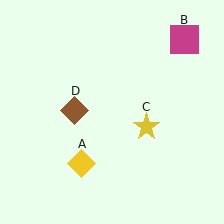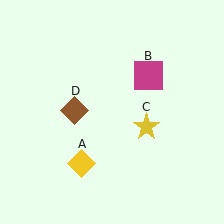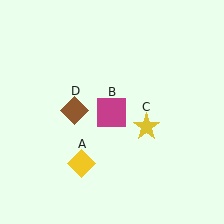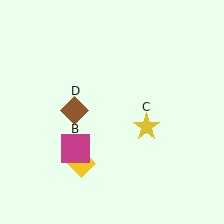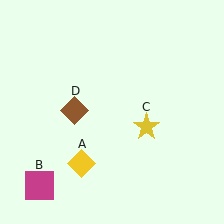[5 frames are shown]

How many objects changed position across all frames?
1 object changed position: magenta square (object B).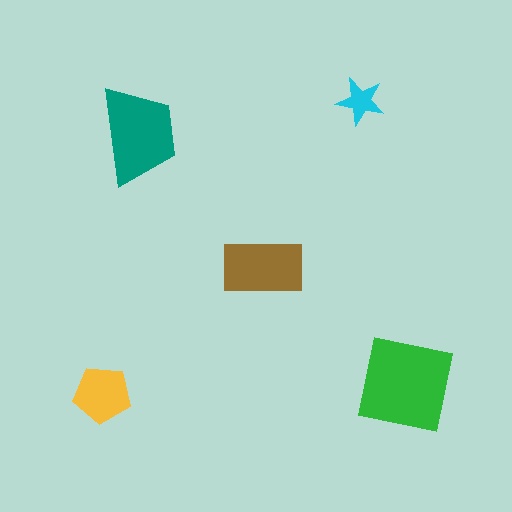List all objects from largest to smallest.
The green square, the teal trapezoid, the brown rectangle, the yellow pentagon, the cyan star.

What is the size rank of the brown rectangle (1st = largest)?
3rd.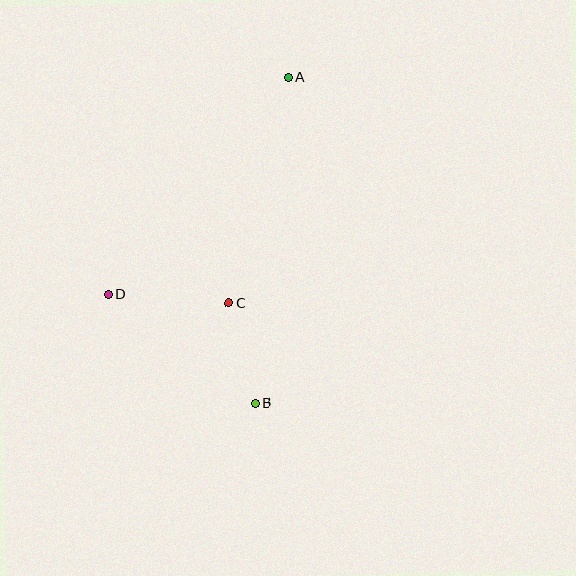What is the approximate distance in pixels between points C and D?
The distance between C and D is approximately 121 pixels.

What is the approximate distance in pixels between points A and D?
The distance between A and D is approximately 282 pixels.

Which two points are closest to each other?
Points B and C are closest to each other.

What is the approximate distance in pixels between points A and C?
The distance between A and C is approximately 233 pixels.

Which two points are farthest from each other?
Points A and B are farthest from each other.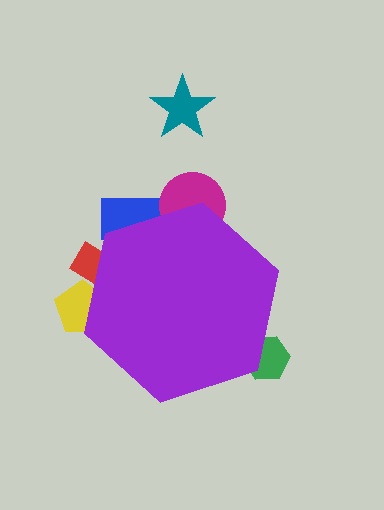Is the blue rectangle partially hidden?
Yes, the blue rectangle is partially hidden behind the purple hexagon.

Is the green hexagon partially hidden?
Yes, the green hexagon is partially hidden behind the purple hexagon.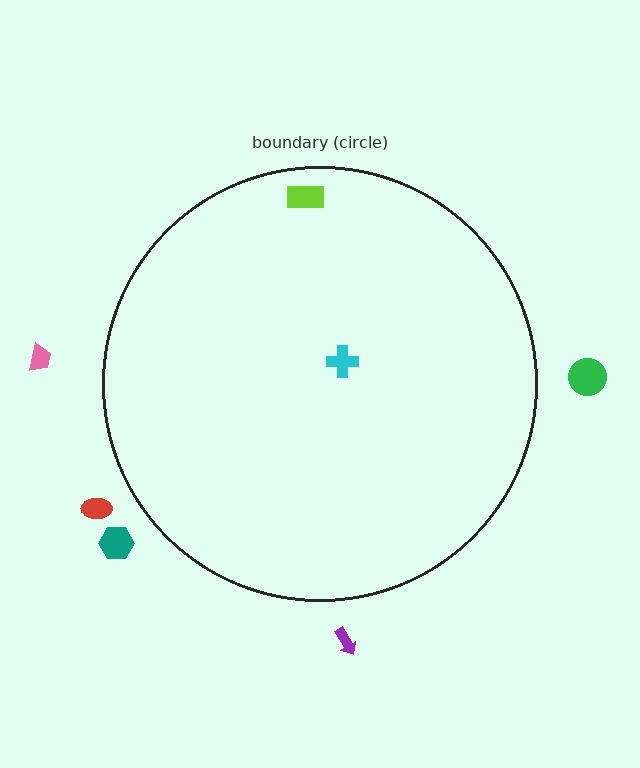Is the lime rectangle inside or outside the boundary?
Inside.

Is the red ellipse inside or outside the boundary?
Outside.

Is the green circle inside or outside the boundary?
Outside.